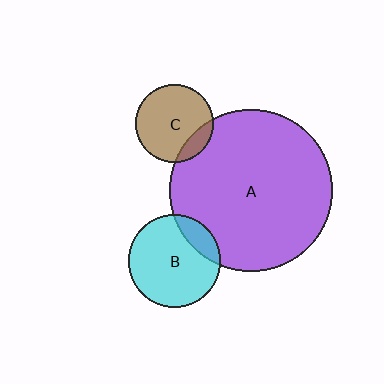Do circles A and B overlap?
Yes.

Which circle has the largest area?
Circle A (purple).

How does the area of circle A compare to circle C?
Approximately 4.3 times.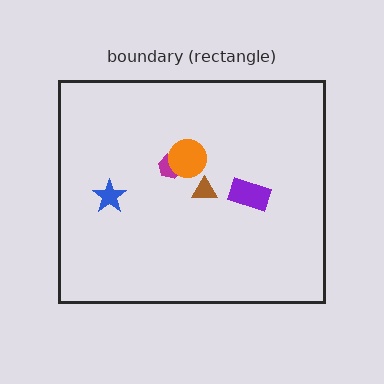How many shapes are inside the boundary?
5 inside, 0 outside.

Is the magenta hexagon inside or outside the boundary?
Inside.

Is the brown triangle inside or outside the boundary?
Inside.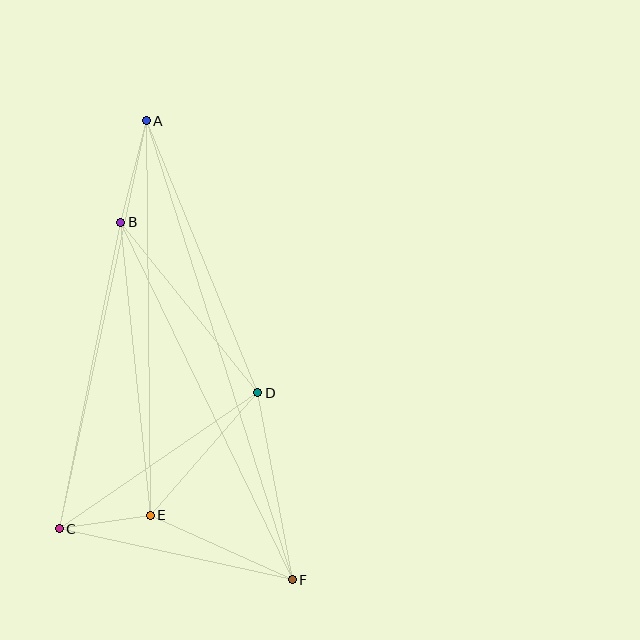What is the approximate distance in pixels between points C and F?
The distance between C and F is approximately 239 pixels.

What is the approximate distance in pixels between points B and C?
The distance between B and C is approximately 313 pixels.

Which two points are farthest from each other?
Points A and F are farthest from each other.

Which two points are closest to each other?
Points C and E are closest to each other.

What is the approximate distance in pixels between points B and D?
The distance between B and D is approximately 219 pixels.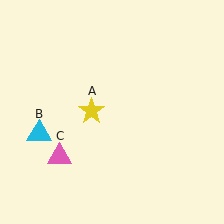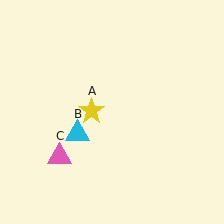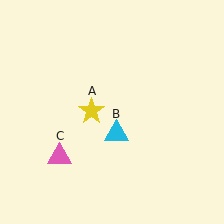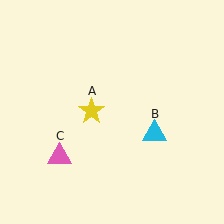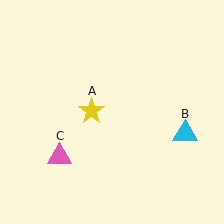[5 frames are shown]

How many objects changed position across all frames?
1 object changed position: cyan triangle (object B).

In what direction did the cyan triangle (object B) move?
The cyan triangle (object B) moved right.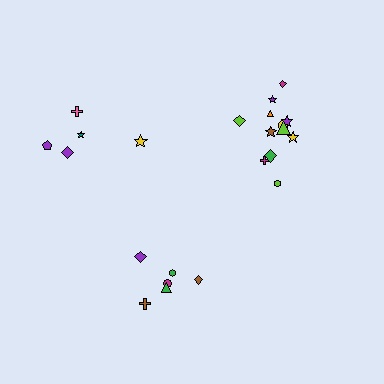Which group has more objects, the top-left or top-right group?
The top-right group.